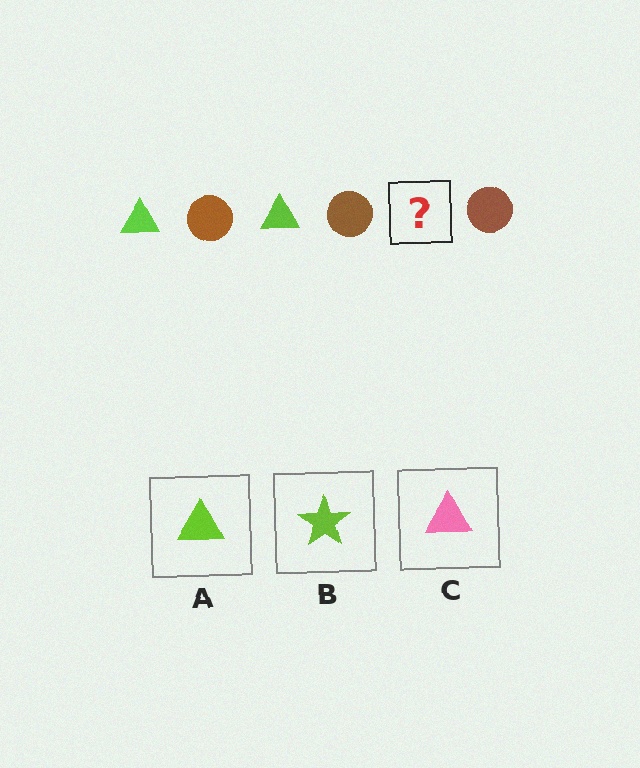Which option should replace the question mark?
Option A.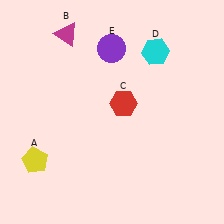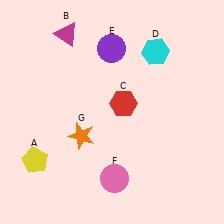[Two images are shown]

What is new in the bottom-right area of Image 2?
A pink circle (F) was added in the bottom-right area of Image 2.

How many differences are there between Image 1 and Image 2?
There are 2 differences between the two images.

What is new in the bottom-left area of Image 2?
An orange star (G) was added in the bottom-left area of Image 2.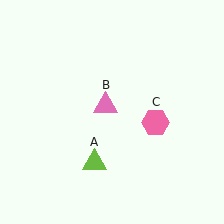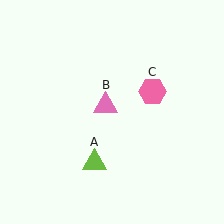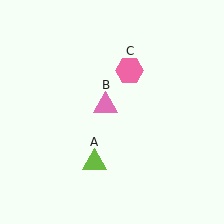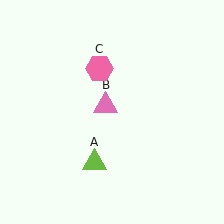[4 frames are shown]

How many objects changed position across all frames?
1 object changed position: pink hexagon (object C).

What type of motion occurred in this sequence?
The pink hexagon (object C) rotated counterclockwise around the center of the scene.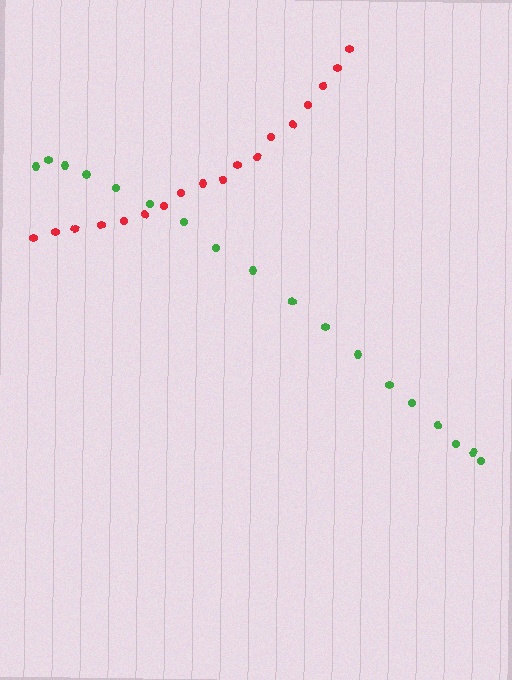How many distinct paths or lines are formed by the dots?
There are 2 distinct paths.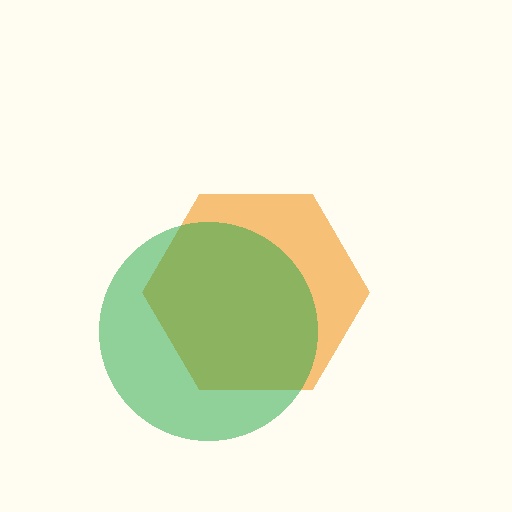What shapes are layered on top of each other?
The layered shapes are: an orange hexagon, a green circle.